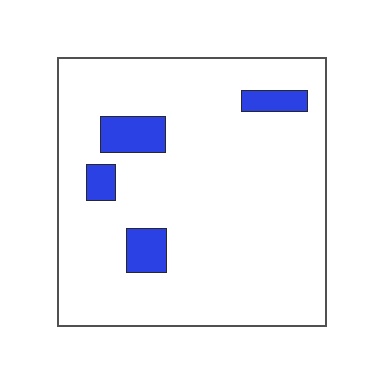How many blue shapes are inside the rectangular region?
4.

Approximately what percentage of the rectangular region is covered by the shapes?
Approximately 10%.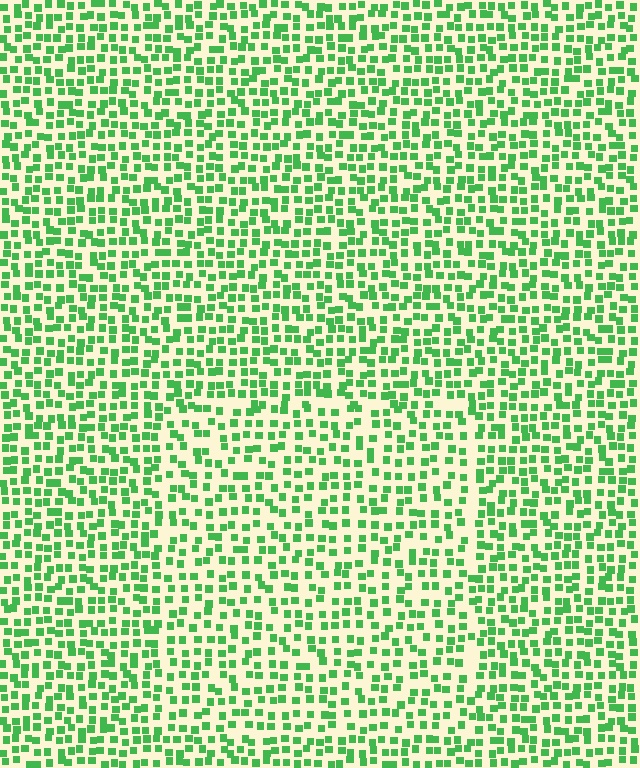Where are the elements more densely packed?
The elements are more densely packed outside the rectangle boundary.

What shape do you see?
I see a rectangle.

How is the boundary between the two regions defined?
The boundary is defined by a change in element density (approximately 1.4x ratio). All elements are the same color, size, and shape.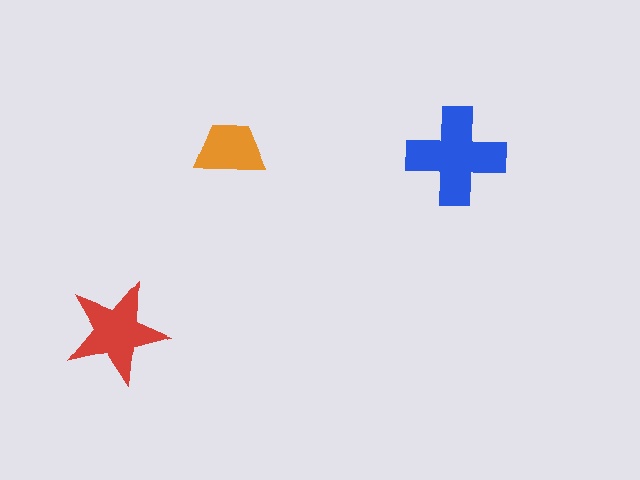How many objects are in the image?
There are 3 objects in the image.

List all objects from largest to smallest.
The blue cross, the red star, the orange trapezoid.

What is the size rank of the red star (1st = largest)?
2nd.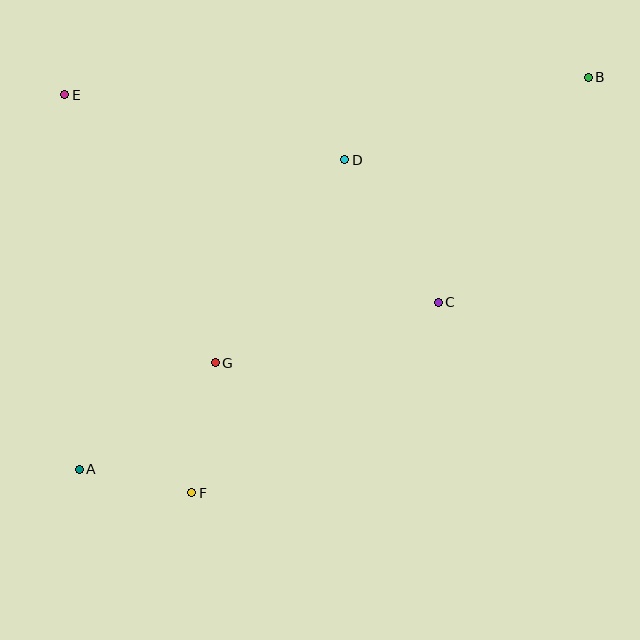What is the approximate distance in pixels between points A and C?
The distance between A and C is approximately 396 pixels.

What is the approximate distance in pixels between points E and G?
The distance between E and G is approximately 308 pixels.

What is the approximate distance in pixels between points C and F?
The distance between C and F is approximately 312 pixels.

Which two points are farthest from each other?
Points A and B are farthest from each other.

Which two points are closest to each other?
Points A and F are closest to each other.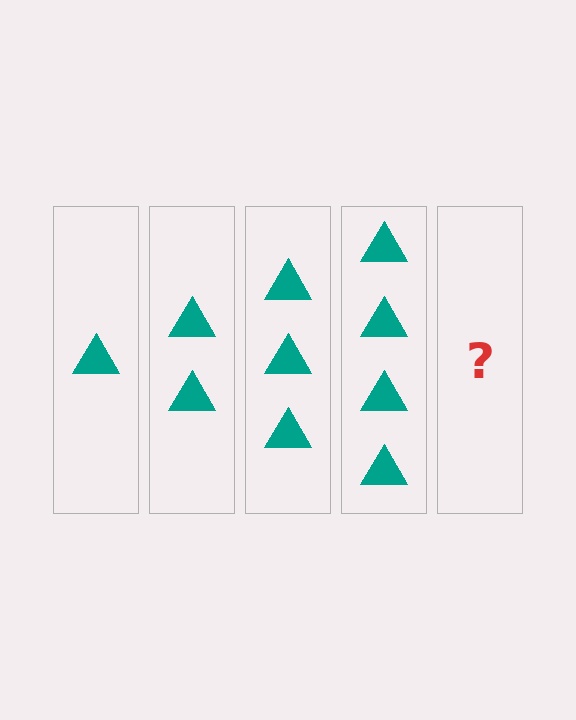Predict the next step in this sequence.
The next step is 5 triangles.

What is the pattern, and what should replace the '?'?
The pattern is that each step adds one more triangle. The '?' should be 5 triangles.